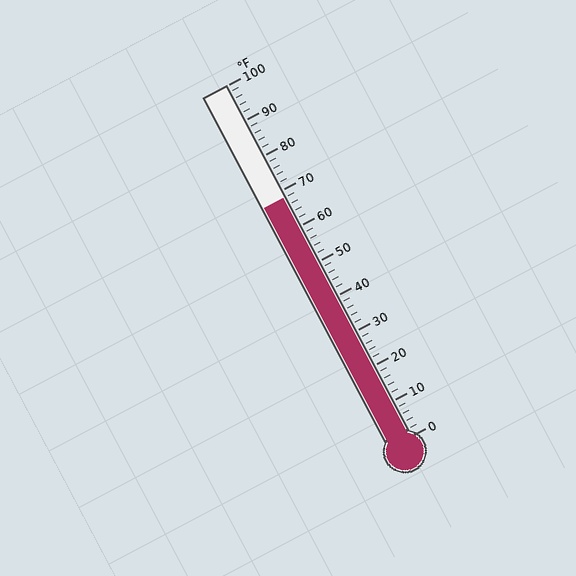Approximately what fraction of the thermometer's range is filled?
The thermometer is filled to approximately 70% of its range.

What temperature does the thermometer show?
The thermometer shows approximately 68°F.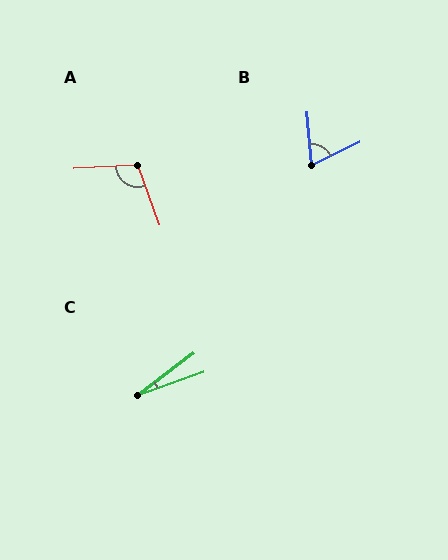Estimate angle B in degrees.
Approximately 70 degrees.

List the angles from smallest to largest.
C (18°), B (70°), A (107°).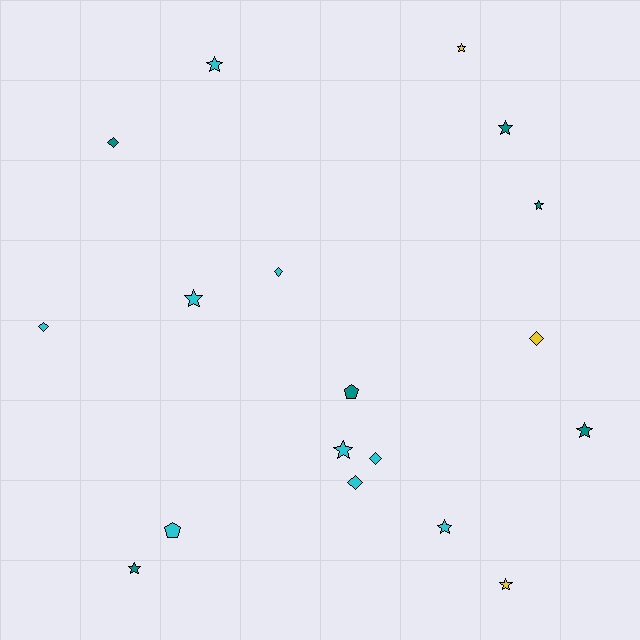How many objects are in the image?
There are 18 objects.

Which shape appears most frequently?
Star, with 10 objects.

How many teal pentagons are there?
There is 1 teal pentagon.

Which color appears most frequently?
Cyan, with 9 objects.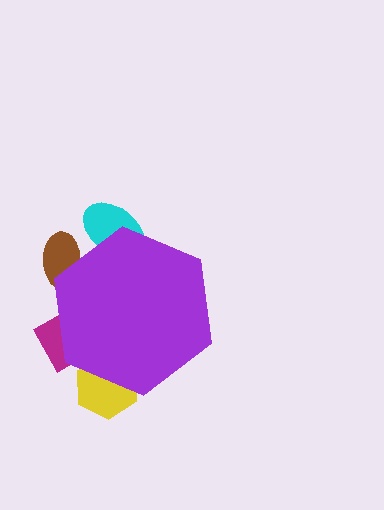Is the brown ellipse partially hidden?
Yes, the brown ellipse is partially hidden behind the purple hexagon.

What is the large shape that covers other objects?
A purple hexagon.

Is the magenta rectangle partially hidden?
Yes, the magenta rectangle is partially hidden behind the purple hexagon.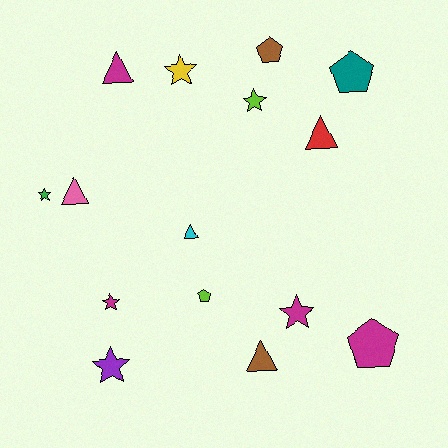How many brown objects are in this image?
There are 2 brown objects.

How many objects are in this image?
There are 15 objects.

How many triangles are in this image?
There are 5 triangles.